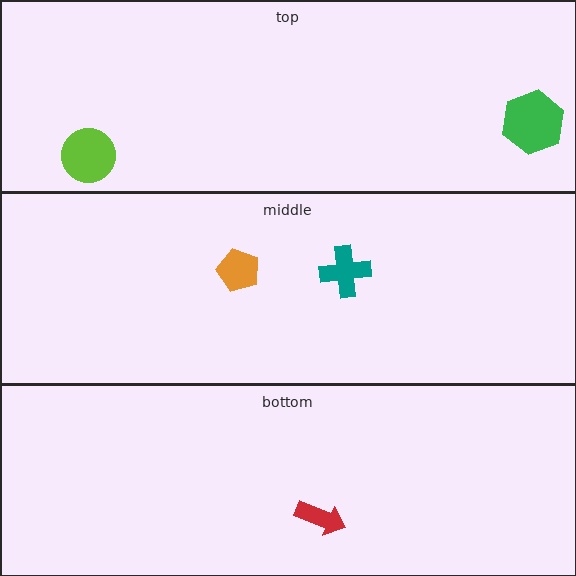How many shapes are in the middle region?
2.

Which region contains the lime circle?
The top region.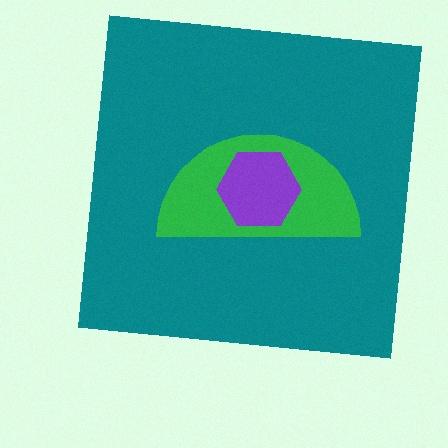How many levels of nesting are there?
3.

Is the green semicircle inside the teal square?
Yes.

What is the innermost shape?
The purple hexagon.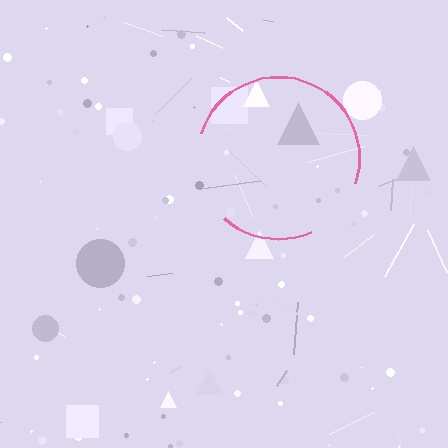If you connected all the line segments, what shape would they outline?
They would outline a circle.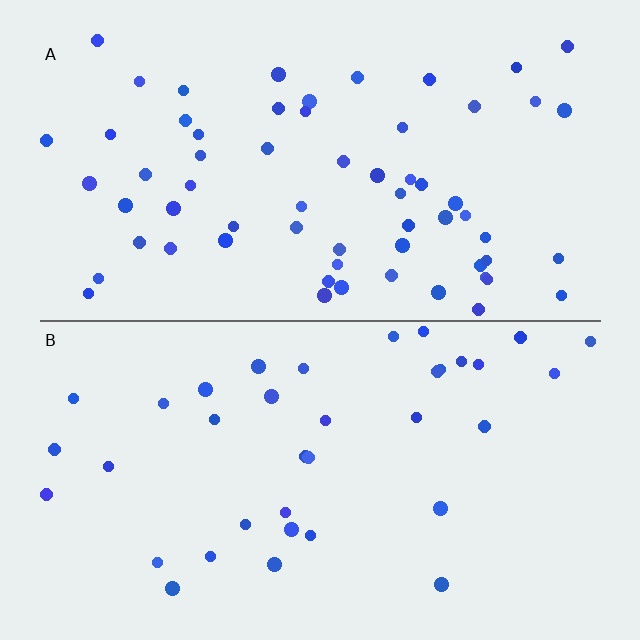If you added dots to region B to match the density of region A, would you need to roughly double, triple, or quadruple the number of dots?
Approximately double.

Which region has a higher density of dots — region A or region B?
A (the top).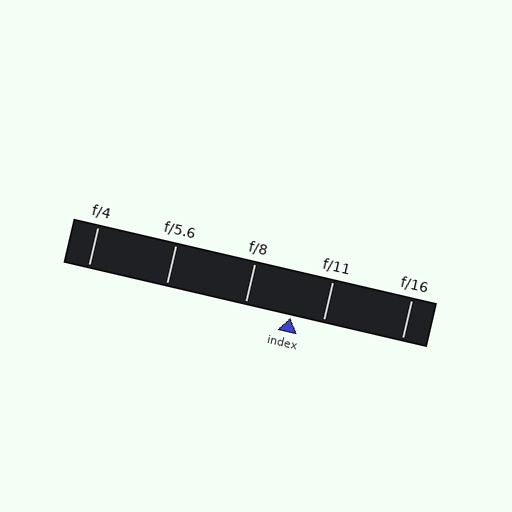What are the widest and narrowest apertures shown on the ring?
The widest aperture shown is f/4 and the narrowest is f/16.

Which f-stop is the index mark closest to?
The index mark is closest to f/11.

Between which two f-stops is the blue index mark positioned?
The index mark is between f/8 and f/11.